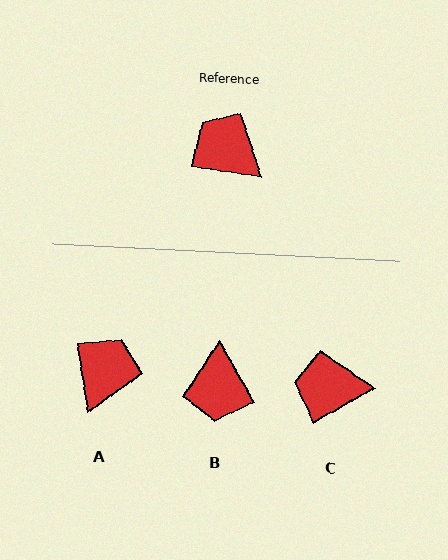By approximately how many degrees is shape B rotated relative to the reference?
Approximately 128 degrees counter-clockwise.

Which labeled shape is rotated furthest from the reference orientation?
B, about 128 degrees away.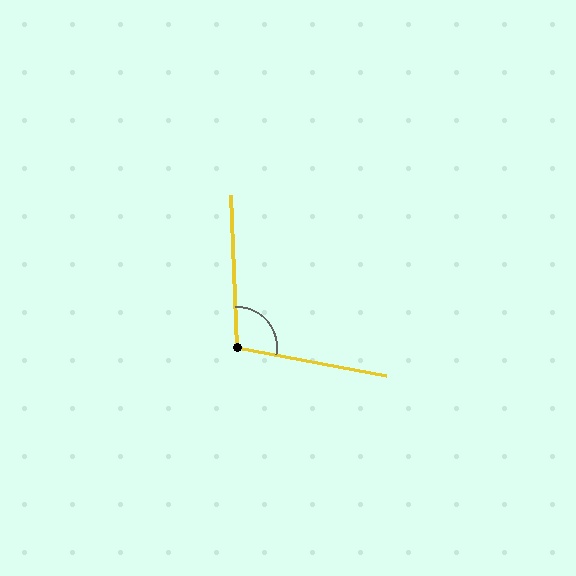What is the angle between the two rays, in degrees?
Approximately 103 degrees.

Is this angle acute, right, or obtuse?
It is obtuse.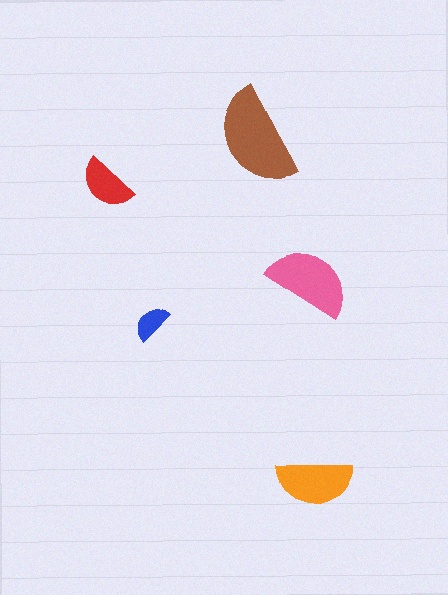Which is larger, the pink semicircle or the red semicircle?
The pink one.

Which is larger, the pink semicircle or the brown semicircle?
The brown one.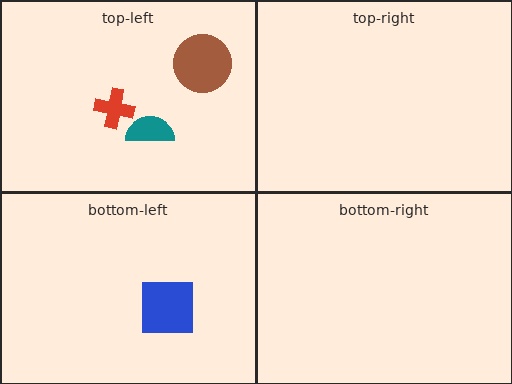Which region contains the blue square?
The bottom-left region.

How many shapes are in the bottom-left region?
1.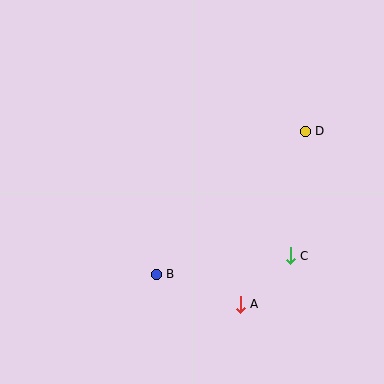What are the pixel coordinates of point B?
Point B is at (156, 274).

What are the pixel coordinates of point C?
Point C is at (290, 256).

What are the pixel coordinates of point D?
Point D is at (305, 131).